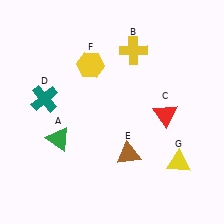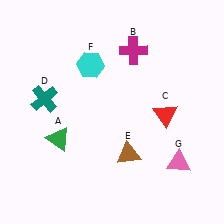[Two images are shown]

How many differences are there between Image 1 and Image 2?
There are 3 differences between the two images.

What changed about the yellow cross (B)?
In Image 1, B is yellow. In Image 2, it changed to magenta.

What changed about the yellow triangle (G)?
In Image 1, G is yellow. In Image 2, it changed to pink.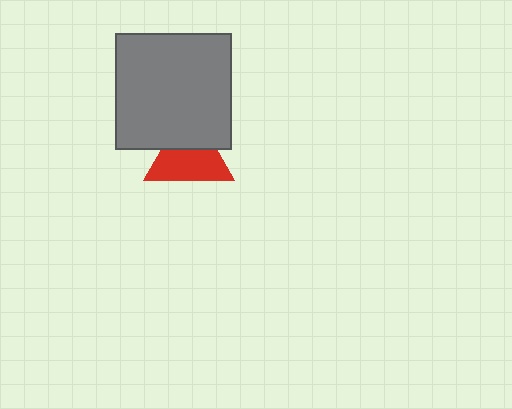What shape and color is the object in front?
The object in front is a gray square.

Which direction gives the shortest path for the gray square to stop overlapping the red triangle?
Moving up gives the shortest separation.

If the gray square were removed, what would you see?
You would see the complete red triangle.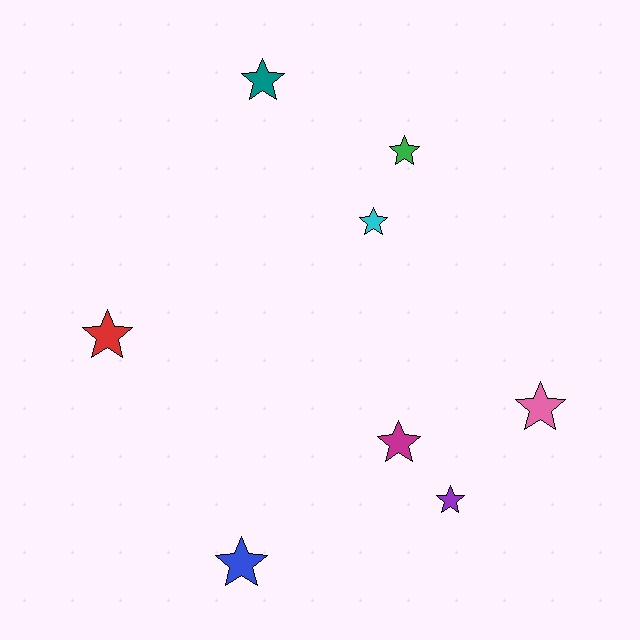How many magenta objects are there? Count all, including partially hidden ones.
There is 1 magenta object.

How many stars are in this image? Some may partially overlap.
There are 8 stars.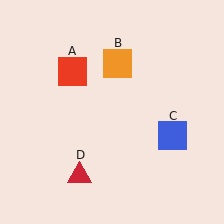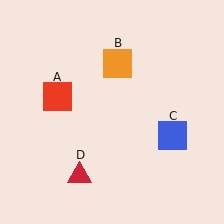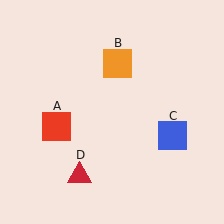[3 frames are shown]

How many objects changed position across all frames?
1 object changed position: red square (object A).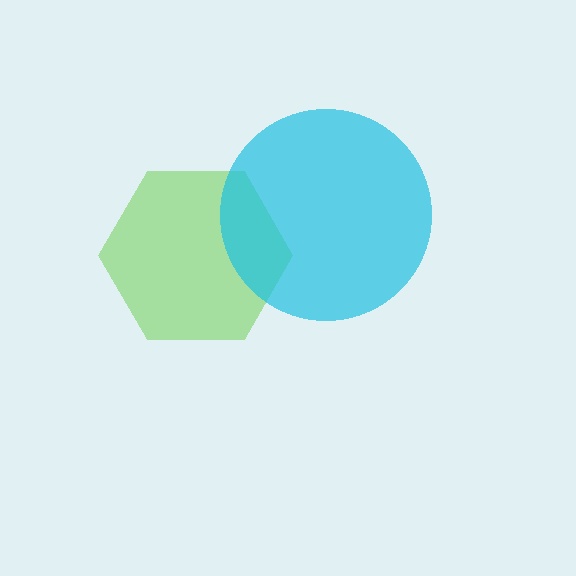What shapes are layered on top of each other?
The layered shapes are: a lime hexagon, a cyan circle.